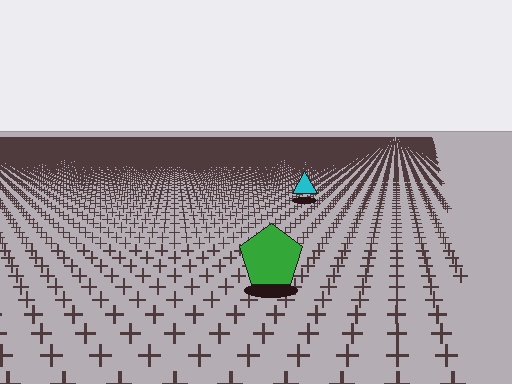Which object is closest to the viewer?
The green pentagon is closest. The texture marks near it are larger and more spread out.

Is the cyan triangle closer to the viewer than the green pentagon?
No. The green pentagon is closer — you can tell from the texture gradient: the ground texture is coarser near it.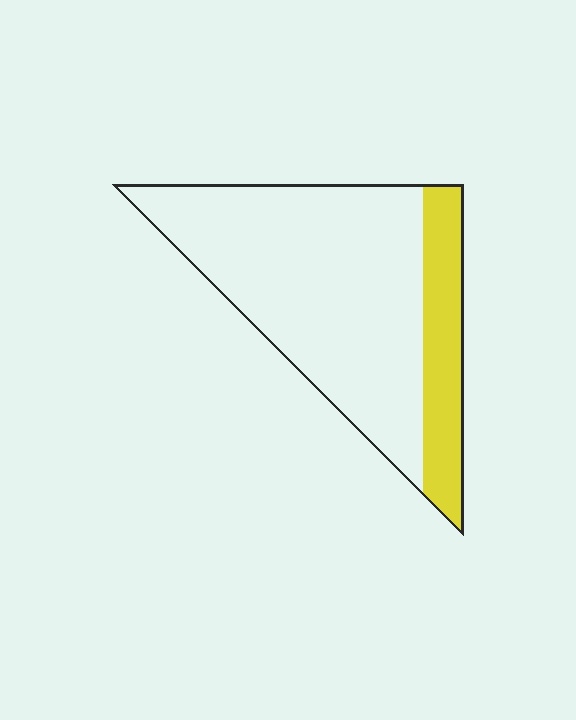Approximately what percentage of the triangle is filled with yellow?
Approximately 20%.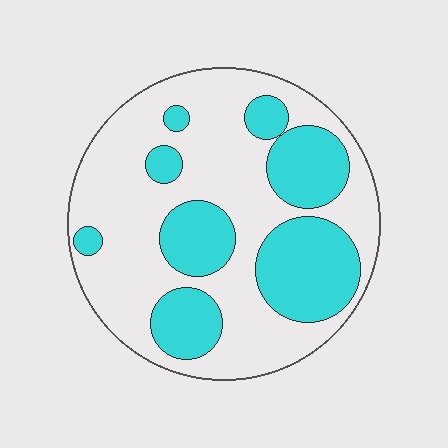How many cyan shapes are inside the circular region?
8.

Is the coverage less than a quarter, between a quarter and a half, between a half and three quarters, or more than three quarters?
Between a quarter and a half.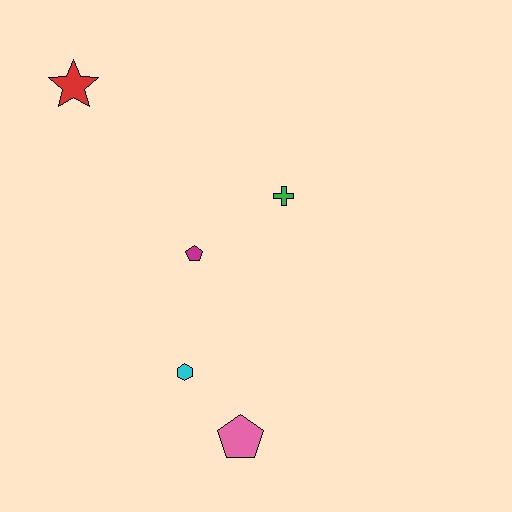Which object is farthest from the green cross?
The pink pentagon is farthest from the green cross.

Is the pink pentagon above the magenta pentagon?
No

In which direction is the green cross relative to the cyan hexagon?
The green cross is above the cyan hexagon.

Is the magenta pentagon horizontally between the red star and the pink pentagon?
Yes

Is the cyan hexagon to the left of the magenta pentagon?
Yes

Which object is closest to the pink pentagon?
The cyan hexagon is closest to the pink pentagon.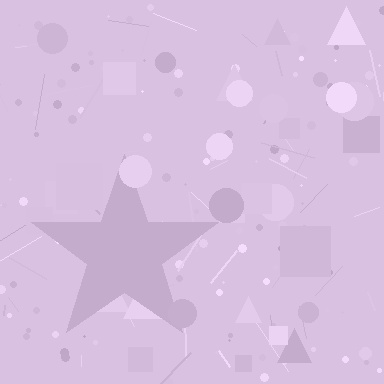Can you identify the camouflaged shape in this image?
The camouflaged shape is a star.